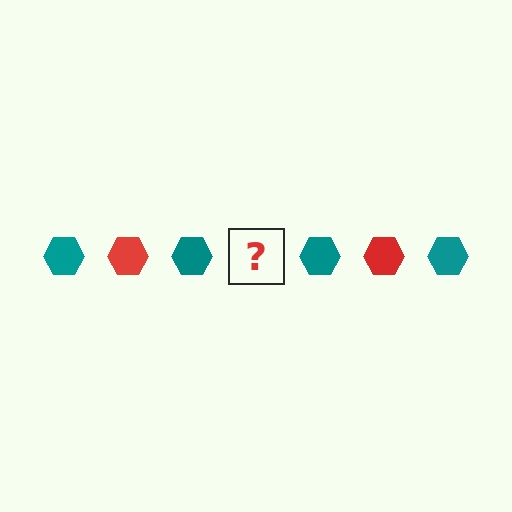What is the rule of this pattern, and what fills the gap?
The rule is that the pattern cycles through teal, red hexagons. The gap should be filled with a red hexagon.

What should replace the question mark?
The question mark should be replaced with a red hexagon.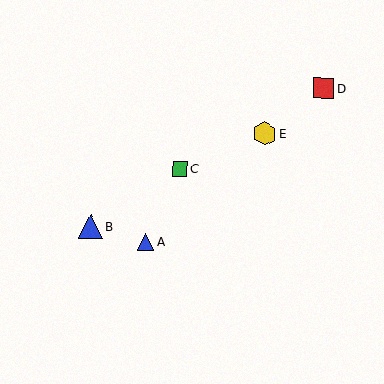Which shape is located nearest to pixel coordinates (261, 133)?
The yellow hexagon (labeled E) at (265, 134) is nearest to that location.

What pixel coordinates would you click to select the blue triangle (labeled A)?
Click at (146, 242) to select the blue triangle A.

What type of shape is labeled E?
Shape E is a yellow hexagon.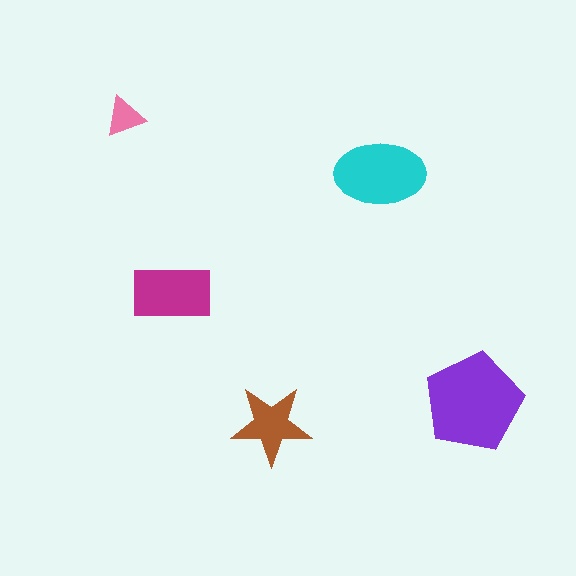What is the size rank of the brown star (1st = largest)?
4th.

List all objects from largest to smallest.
The purple pentagon, the cyan ellipse, the magenta rectangle, the brown star, the pink triangle.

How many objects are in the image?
There are 5 objects in the image.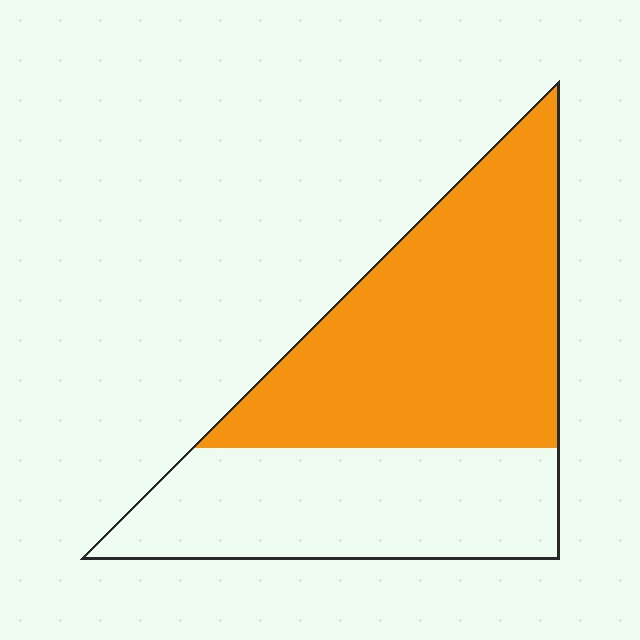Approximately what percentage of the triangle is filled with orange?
Approximately 60%.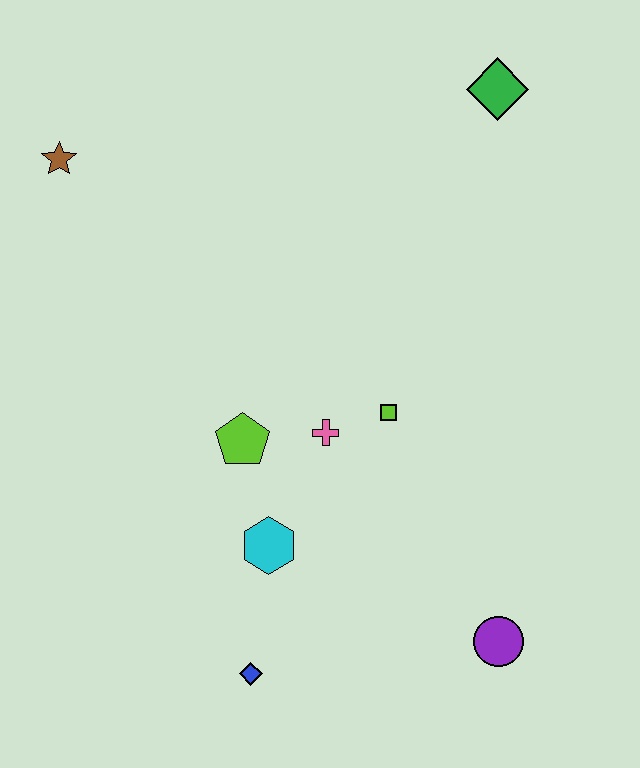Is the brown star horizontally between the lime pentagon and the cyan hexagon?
No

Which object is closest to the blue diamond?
The cyan hexagon is closest to the blue diamond.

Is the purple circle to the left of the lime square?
No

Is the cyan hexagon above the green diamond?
No